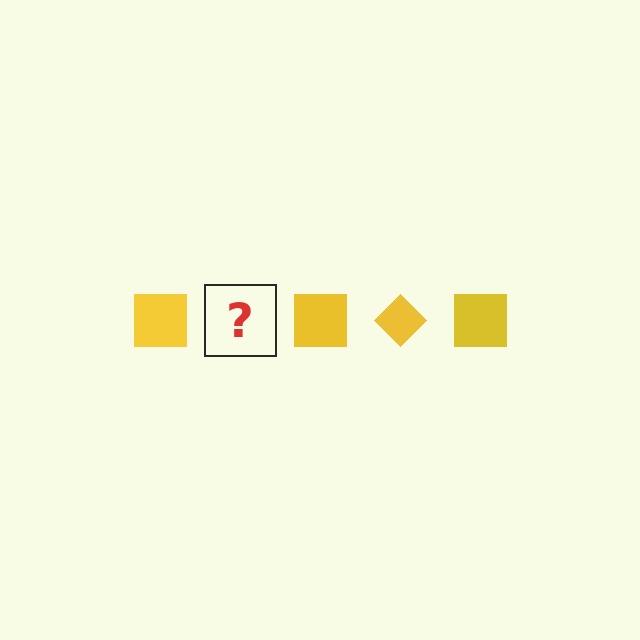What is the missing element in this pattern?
The missing element is a yellow diamond.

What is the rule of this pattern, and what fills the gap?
The rule is that the pattern cycles through square, diamond shapes in yellow. The gap should be filled with a yellow diamond.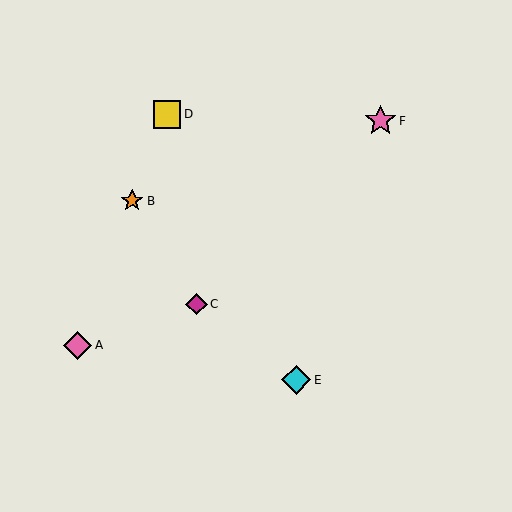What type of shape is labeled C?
Shape C is a magenta diamond.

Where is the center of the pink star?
The center of the pink star is at (380, 121).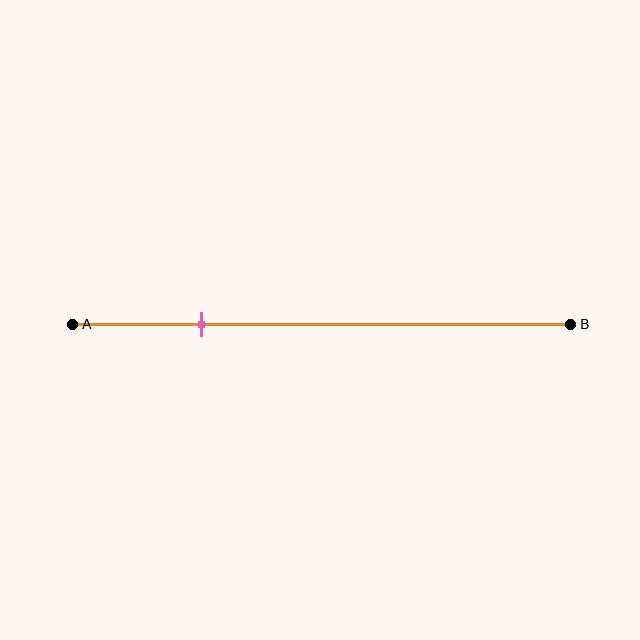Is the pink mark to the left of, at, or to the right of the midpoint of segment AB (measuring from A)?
The pink mark is to the left of the midpoint of segment AB.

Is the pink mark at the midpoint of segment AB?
No, the mark is at about 25% from A, not at the 50% midpoint.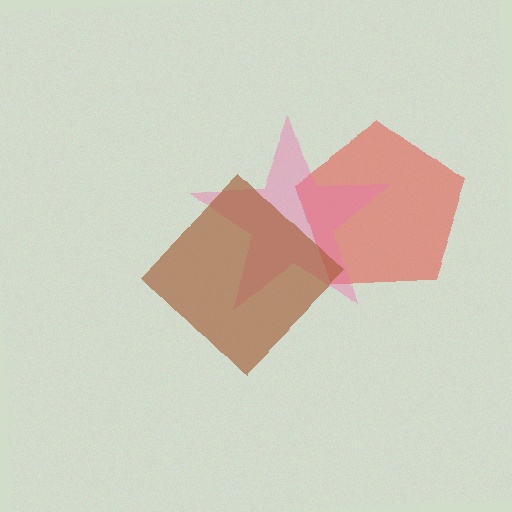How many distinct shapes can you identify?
There are 3 distinct shapes: a red pentagon, a pink star, a brown diamond.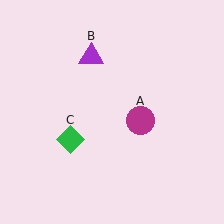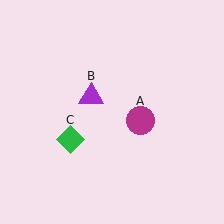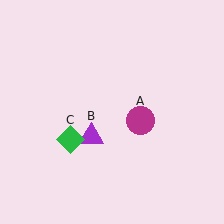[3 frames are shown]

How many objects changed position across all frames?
1 object changed position: purple triangle (object B).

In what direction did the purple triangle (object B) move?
The purple triangle (object B) moved down.